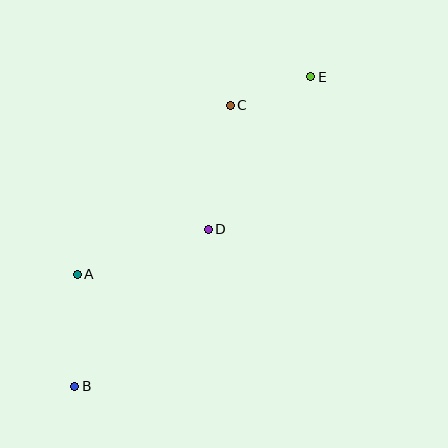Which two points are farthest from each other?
Points B and E are farthest from each other.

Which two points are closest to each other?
Points C and E are closest to each other.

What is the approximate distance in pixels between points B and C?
The distance between B and C is approximately 321 pixels.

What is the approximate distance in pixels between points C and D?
The distance between C and D is approximately 126 pixels.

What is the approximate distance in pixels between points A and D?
The distance between A and D is approximately 138 pixels.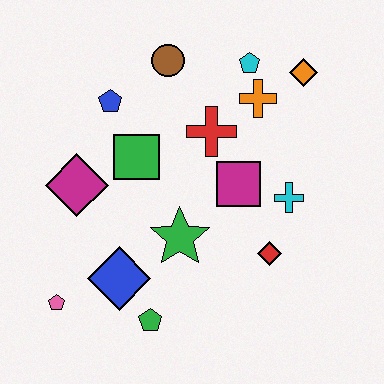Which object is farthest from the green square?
The orange diamond is farthest from the green square.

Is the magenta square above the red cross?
No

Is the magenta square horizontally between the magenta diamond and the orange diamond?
Yes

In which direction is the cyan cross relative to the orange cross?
The cyan cross is below the orange cross.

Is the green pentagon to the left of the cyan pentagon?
Yes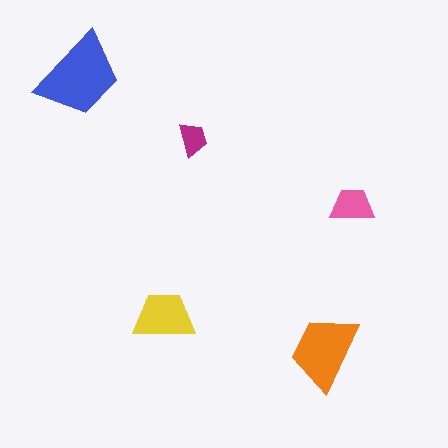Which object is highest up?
The blue trapezoid is topmost.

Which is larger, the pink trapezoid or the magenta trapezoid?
The pink one.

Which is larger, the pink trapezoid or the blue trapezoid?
The blue one.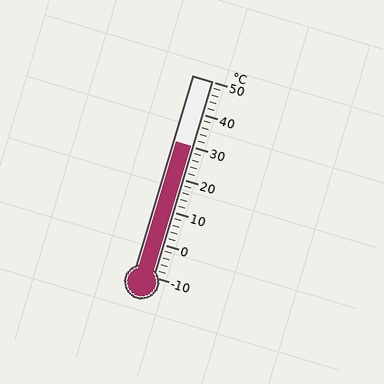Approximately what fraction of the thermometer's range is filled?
The thermometer is filled to approximately 65% of its range.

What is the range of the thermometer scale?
The thermometer scale ranges from -10°C to 50°C.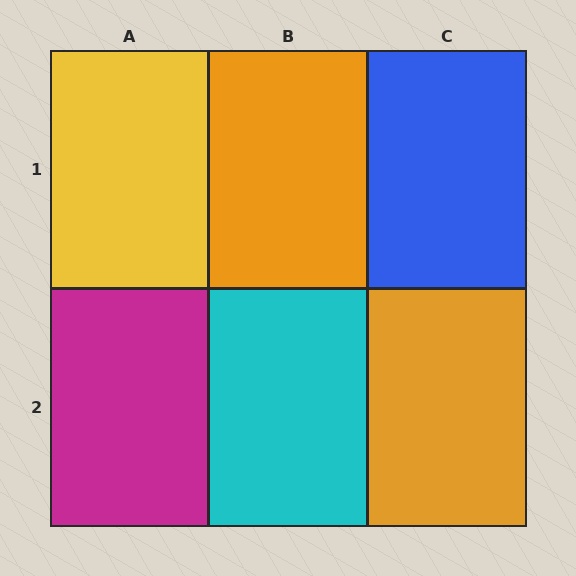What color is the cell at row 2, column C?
Orange.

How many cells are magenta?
1 cell is magenta.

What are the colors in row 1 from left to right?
Yellow, orange, blue.